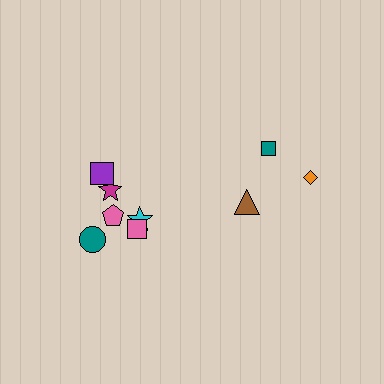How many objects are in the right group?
There are 3 objects.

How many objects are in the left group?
There are 6 objects.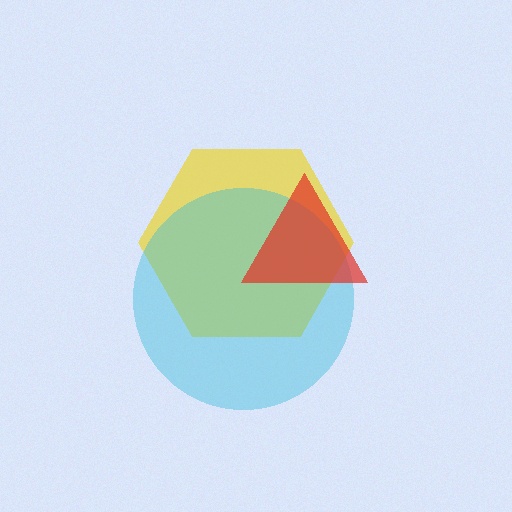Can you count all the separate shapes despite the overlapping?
Yes, there are 3 separate shapes.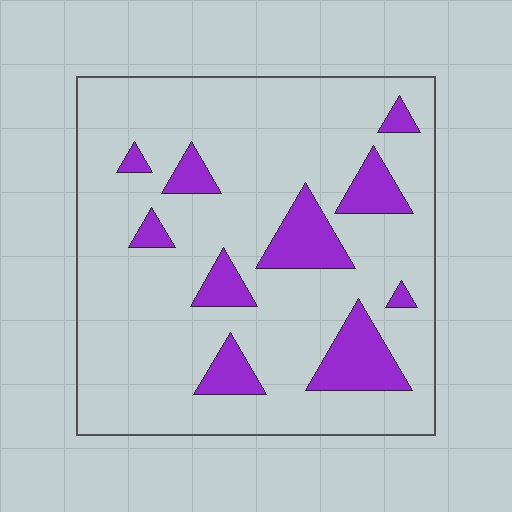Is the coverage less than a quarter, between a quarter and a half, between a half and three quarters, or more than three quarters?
Less than a quarter.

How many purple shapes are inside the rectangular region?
10.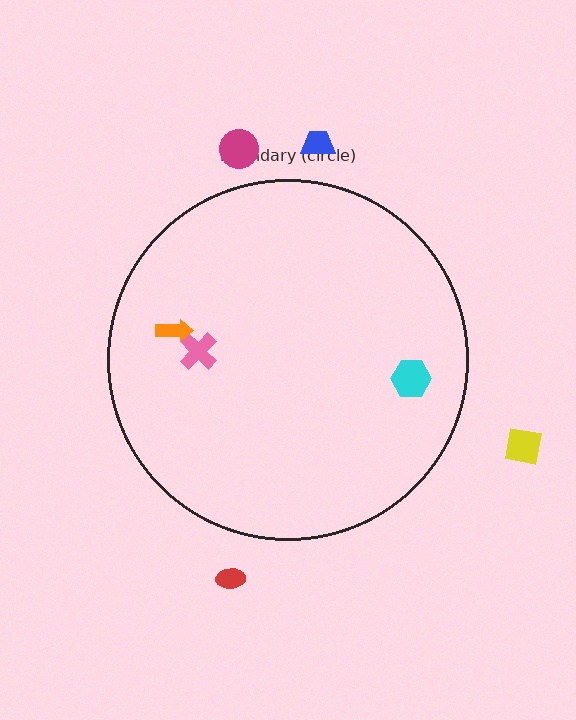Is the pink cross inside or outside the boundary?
Inside.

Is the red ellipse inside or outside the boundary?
Outside.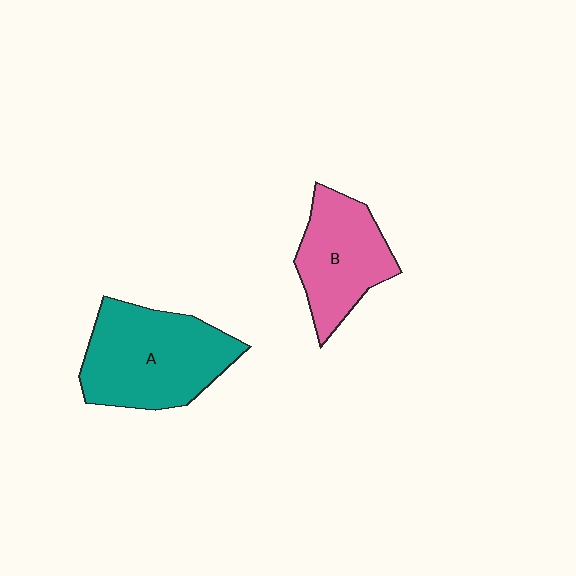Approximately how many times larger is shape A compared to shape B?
Approximately 1.4 times.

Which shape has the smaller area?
Shape B (pink).